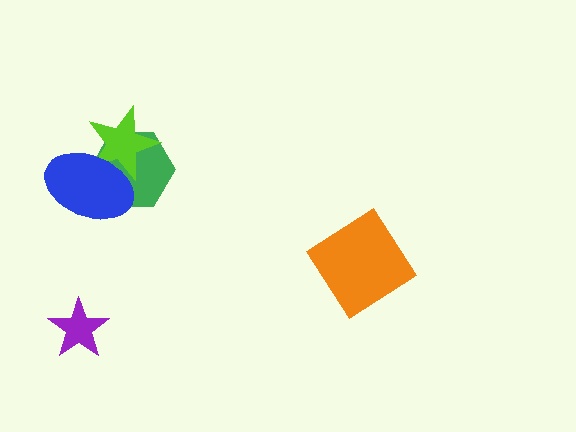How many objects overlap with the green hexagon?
2 objects overlap with the green hexagon.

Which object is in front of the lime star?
The blue ellipse is in front of the lime star.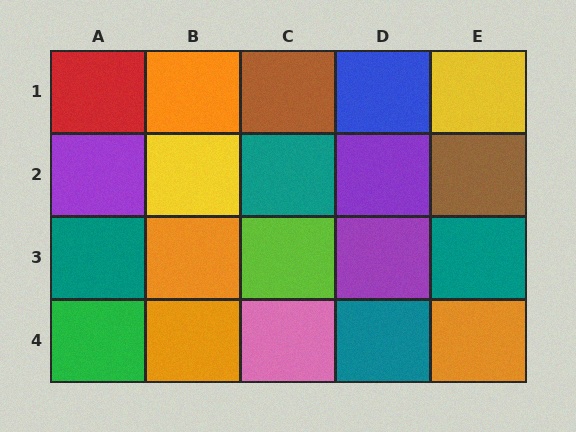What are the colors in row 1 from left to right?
Red, orange, brown, blue, yellow.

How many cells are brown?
2 cells are brown.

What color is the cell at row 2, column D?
Purple.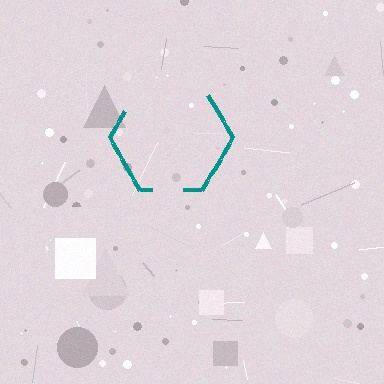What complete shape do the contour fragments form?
The contour fragments form a hexagon.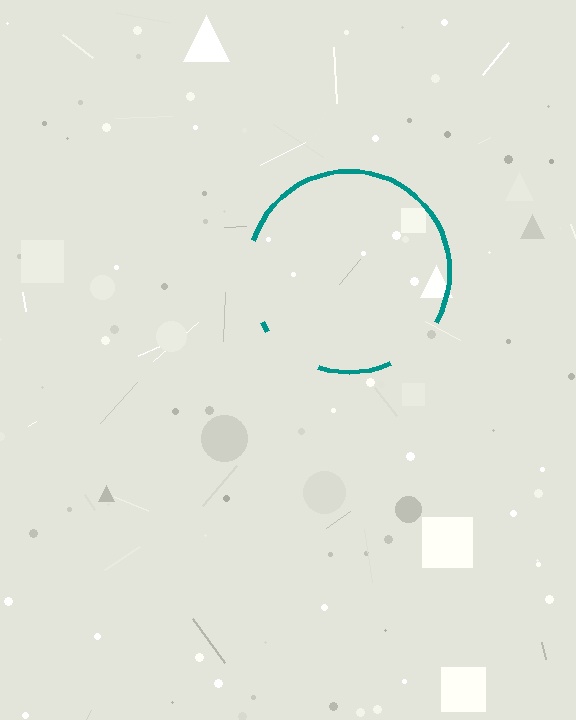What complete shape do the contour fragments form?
The contour fragments form a circle.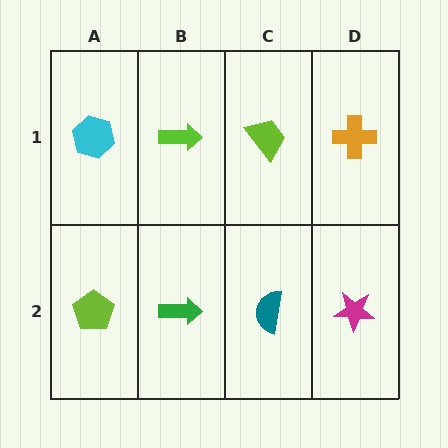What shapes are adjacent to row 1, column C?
A teal semicircle (row 2, column C), a lime arrow (row 1, column B), an orange cross (row 1, column D).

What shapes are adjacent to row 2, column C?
A lime trapezoid (row 1, column C), a green arrow (row 2, column B), a magenta star (row 2, column D).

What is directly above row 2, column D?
An orange cross.